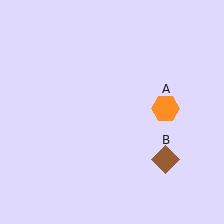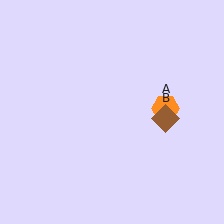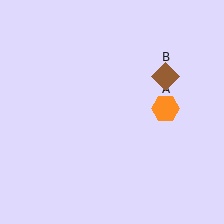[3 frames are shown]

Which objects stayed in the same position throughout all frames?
Orange hexagon (object A) remained stationary.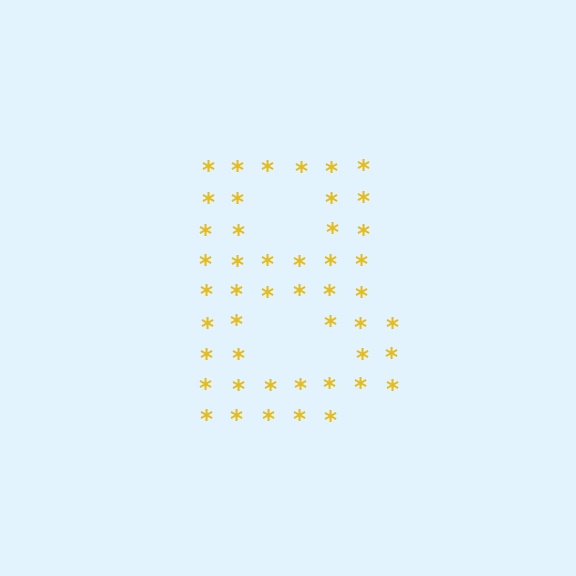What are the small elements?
The small elements are asterisks.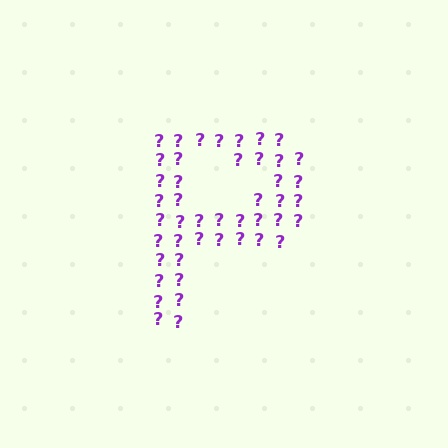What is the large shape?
The large shape is the letter P.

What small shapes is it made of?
It is made of small question marks.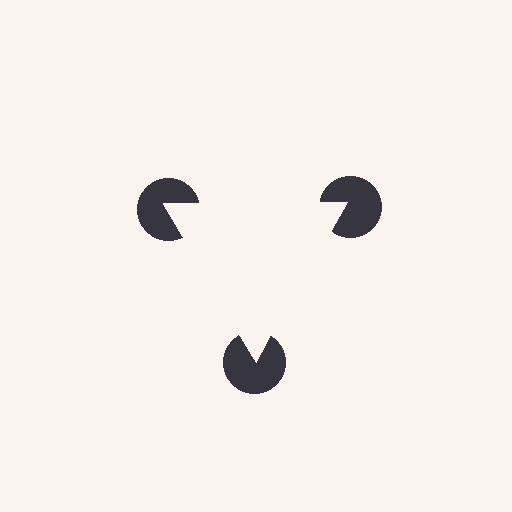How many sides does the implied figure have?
3 sides.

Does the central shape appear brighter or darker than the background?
It typically appears slightly brighter than the background, even though no actual brightness change is drawn.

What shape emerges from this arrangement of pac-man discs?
An illusory triangle — its edges are inferred from the aligned wedge cuts in the pac-man discs, not physically drawn.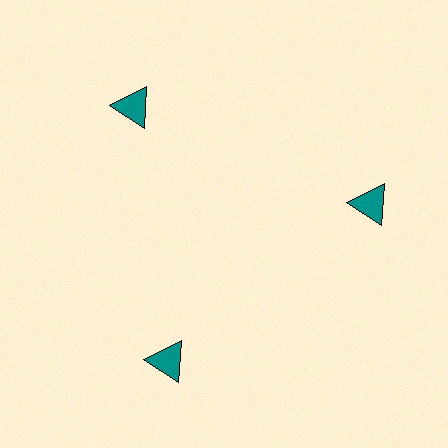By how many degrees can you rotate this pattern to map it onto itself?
The pattern maps onto itself every 120 degrees of rotation.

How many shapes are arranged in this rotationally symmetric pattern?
There are 3 shapes, arranged in 3 groups of 1.